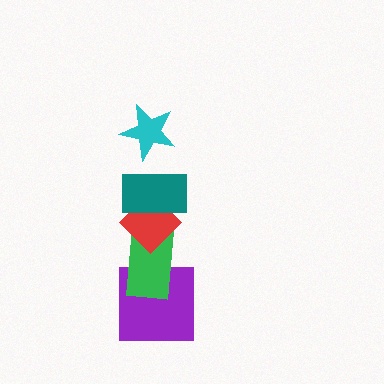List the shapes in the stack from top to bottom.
From top to bottom: the cyan star, the teal rectangle, the red diamond, the green rectangle, the purple square.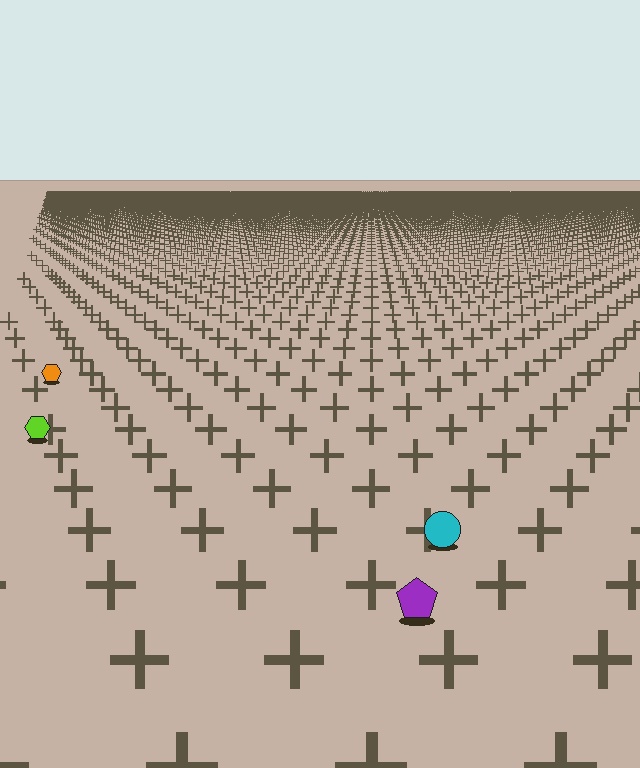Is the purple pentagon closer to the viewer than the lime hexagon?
Yes. The purple pentagon is closer — you can tell from the texture gradient: the ground texture is coarser near it.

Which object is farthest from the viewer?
The orange hexagon is farthest from the viewer. It appears smaller and the ground texture around it is denser.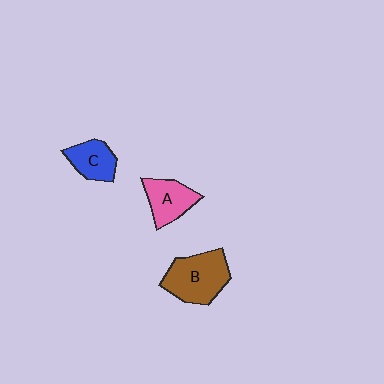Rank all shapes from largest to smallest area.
From largest to smallest: B (brown), A (pink), C (blue).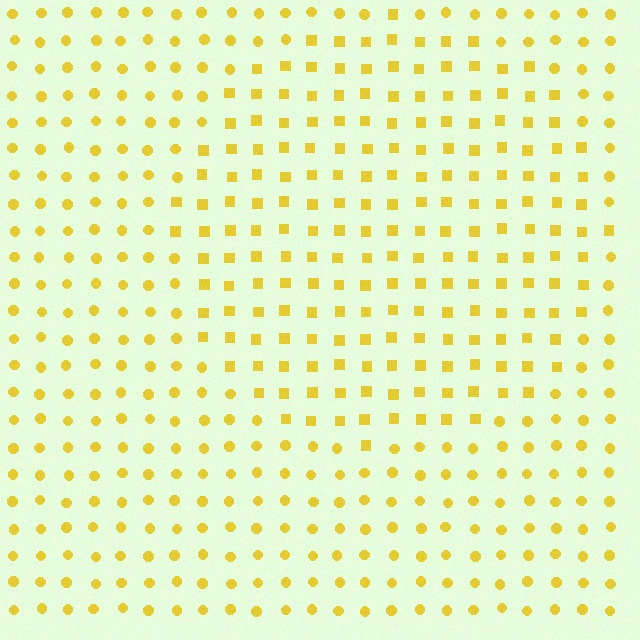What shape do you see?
I see a circle.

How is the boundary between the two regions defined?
The boundary is defined by a change in element shape: squares inside vs. circles outside. All elements share the same color and spacing.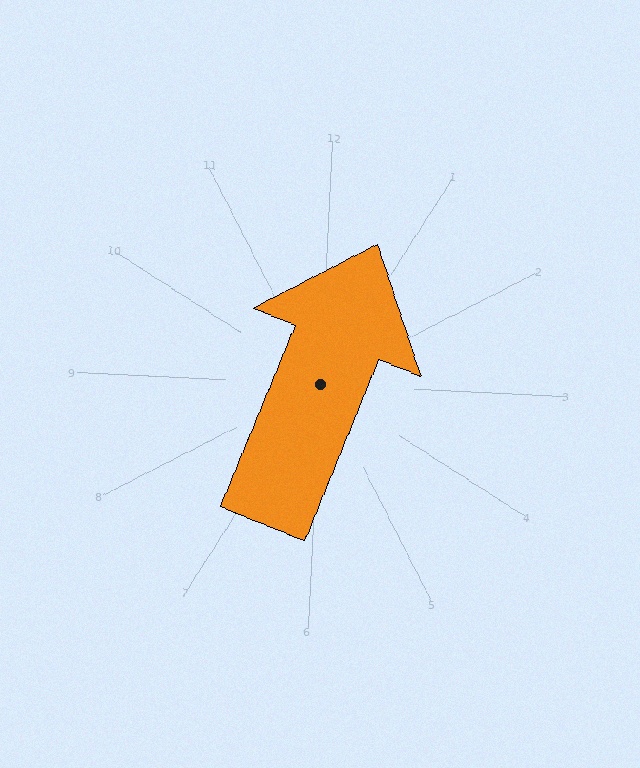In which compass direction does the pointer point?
North.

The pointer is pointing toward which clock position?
Roughly 1 o'clock.